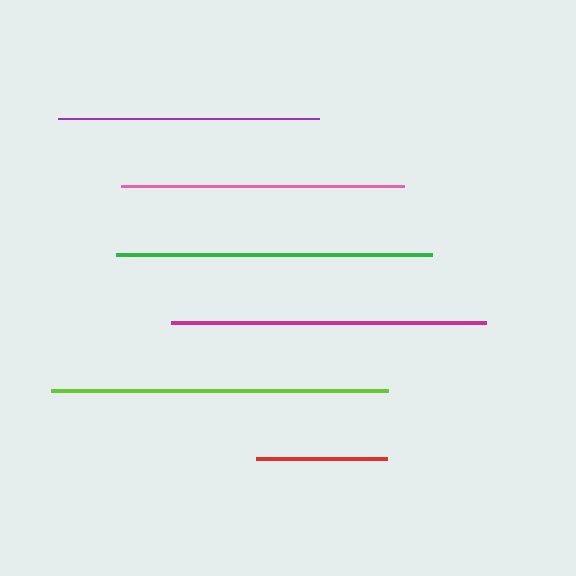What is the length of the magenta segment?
The magenta segment is approximately 315 pixels long.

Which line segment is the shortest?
The red line is the shortest at approximately 131 pixels.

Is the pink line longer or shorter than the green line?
The green line is longer than the pink line.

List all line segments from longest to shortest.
From longest to shortest: lime, green, magenta, pink, purple, red.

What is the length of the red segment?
The red segment is approximately 131 pixels long.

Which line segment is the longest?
The lime line is the longest at approximately 337 pixels.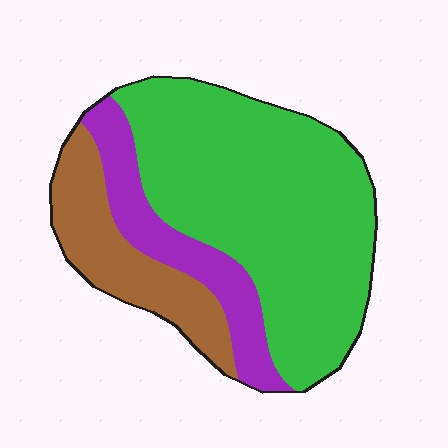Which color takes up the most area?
Green, at roughly 60%.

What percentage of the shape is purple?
Purple takes up about one sixth (1/6) of the shape.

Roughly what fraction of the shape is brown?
Brown covers 20% of the shape.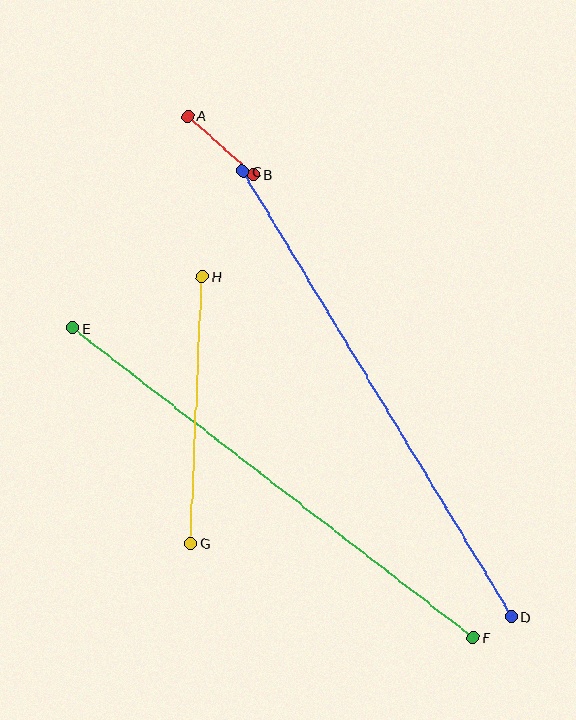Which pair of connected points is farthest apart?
Points C and D are farthest apart.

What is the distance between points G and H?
The distance is approximately 267 pixels.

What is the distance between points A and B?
The distance is approximately 88 pixels.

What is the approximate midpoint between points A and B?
The midpoint is at approximately (220, 145) pixels.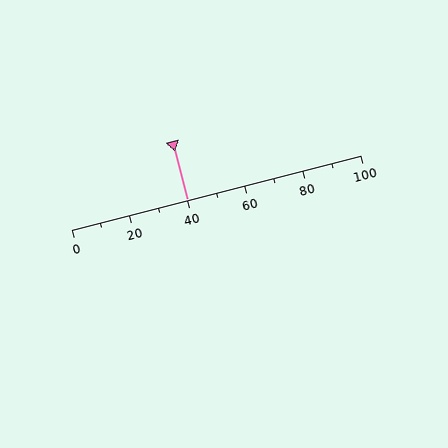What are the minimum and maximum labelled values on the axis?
The axis runs from 0 to 100.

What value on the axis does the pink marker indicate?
The marker indicates approximately 40.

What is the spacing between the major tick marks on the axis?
The major ticks are spaced 20 apart.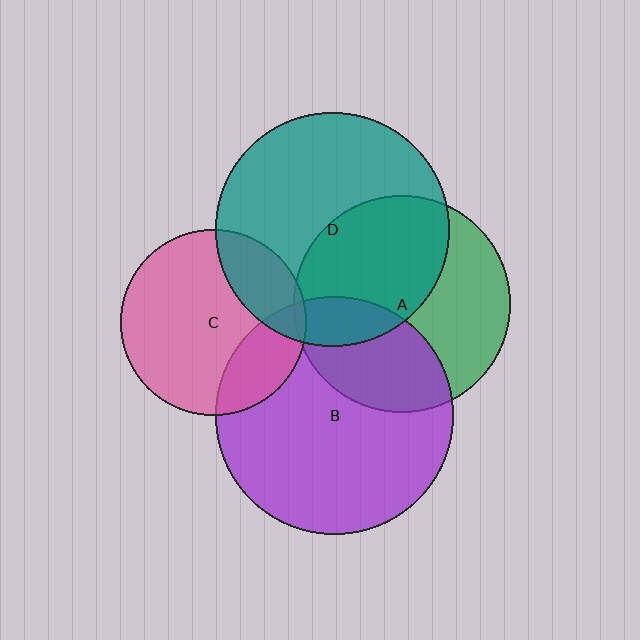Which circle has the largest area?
Circle B (purple).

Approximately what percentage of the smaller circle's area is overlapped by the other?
Approximately 5%.